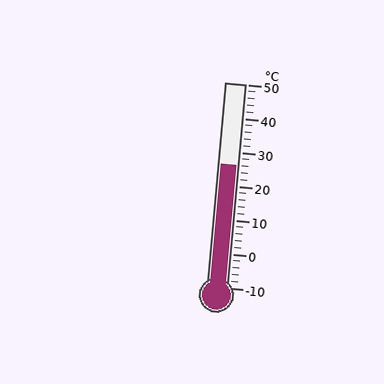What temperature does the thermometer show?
The thermometer shows approximately 26°C.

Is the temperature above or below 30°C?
The temperature is below 30°C.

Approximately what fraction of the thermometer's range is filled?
The thermometer is filled to approximately 60% of its range.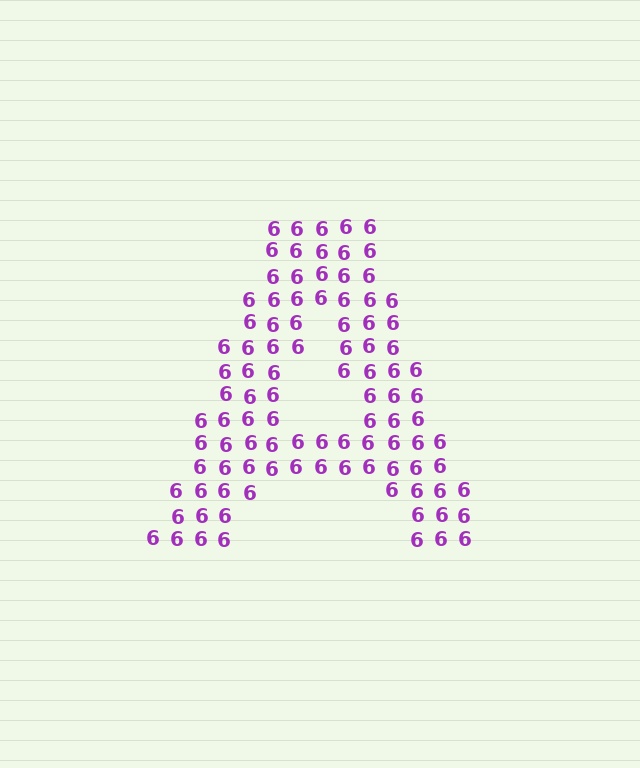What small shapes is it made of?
It is made of small digit 6's.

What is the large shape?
The large shape is the letter A.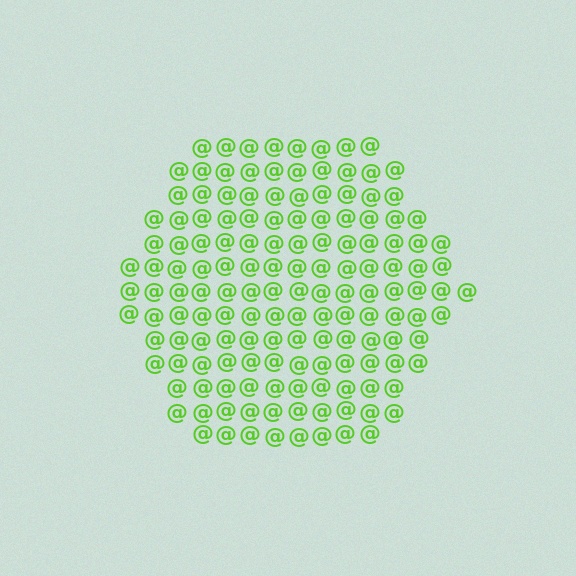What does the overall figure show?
The overall figure shows a hexagon.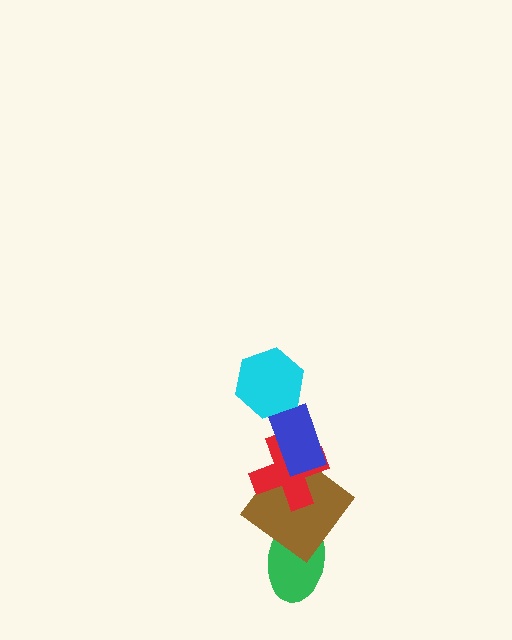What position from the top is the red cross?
The red cross is 3rd from the top.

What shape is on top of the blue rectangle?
The cyan hexagon is on top of the blue rectangle.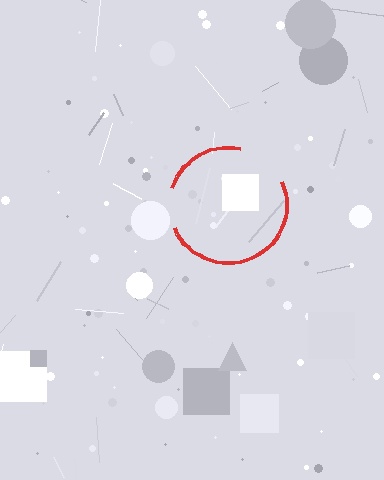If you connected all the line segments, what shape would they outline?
They would outline a circle.